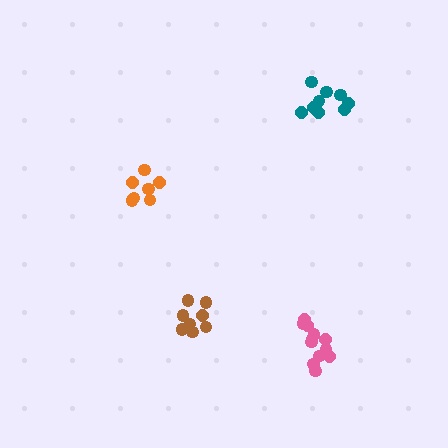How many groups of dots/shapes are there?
There are 4 groups.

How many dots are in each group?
Group 1: 7 dots, Group 2: 12 dots, Group 3: 8 dots, Group 4: 10 dots (37 total).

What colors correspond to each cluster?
The clusters are colored: orange, pink, brown, teal.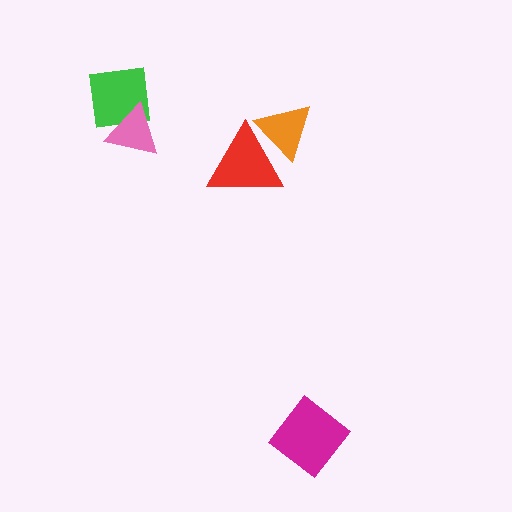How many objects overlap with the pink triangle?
1 object overlaps with the pink triangle.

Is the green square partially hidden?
Yes, it is partially covered by another shape.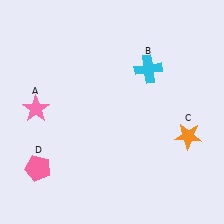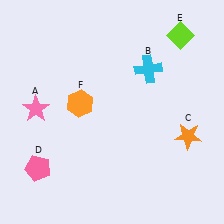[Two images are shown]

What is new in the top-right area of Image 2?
A lime diamond (E) was added in the top-right area of Image 2.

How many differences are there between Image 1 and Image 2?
There are 2 differences between the two images.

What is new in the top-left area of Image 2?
An orange hexagon (F) was added in the top-left area of Image 2.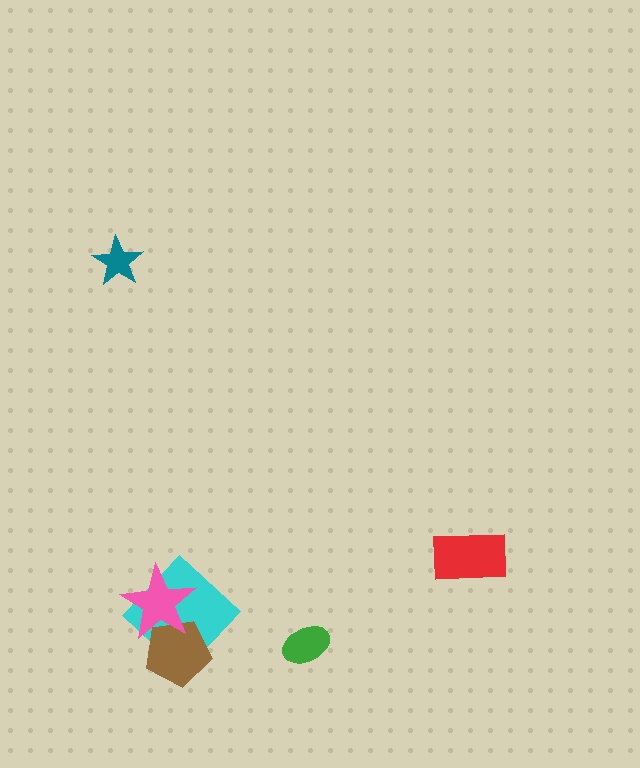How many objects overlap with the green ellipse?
0 objects overlap with the green ellipse.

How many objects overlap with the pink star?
2 objects overlap with the pink star.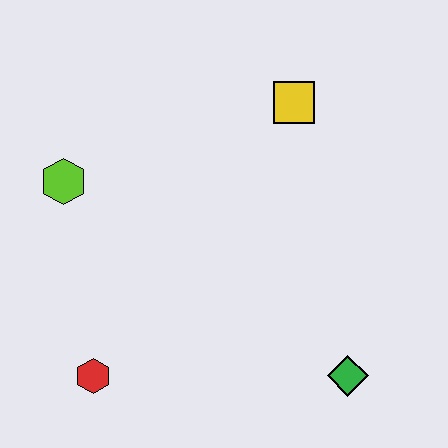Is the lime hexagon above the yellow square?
No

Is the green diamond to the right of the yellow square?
Yes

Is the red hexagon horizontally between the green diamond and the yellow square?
No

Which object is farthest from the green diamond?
The lime hexagon is farthest from the green diamond.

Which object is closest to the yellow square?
The lime hexagon is closest to the yellow square.